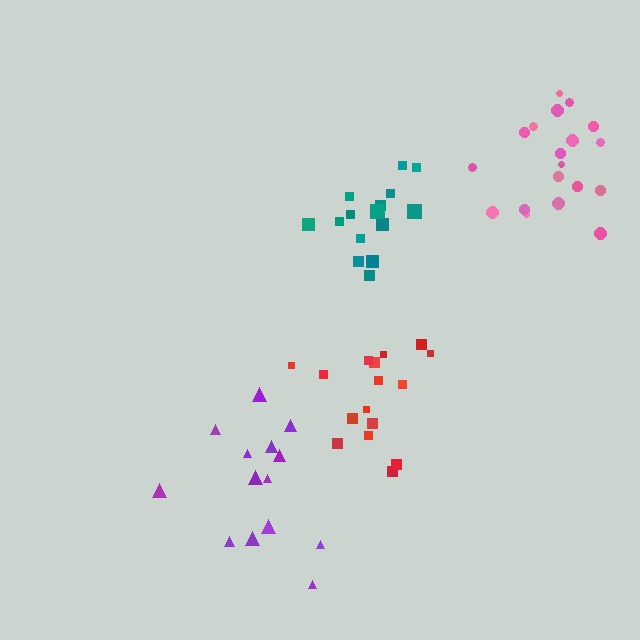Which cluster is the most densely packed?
Teal.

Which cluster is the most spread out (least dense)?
Purple.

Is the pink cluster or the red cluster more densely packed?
Red.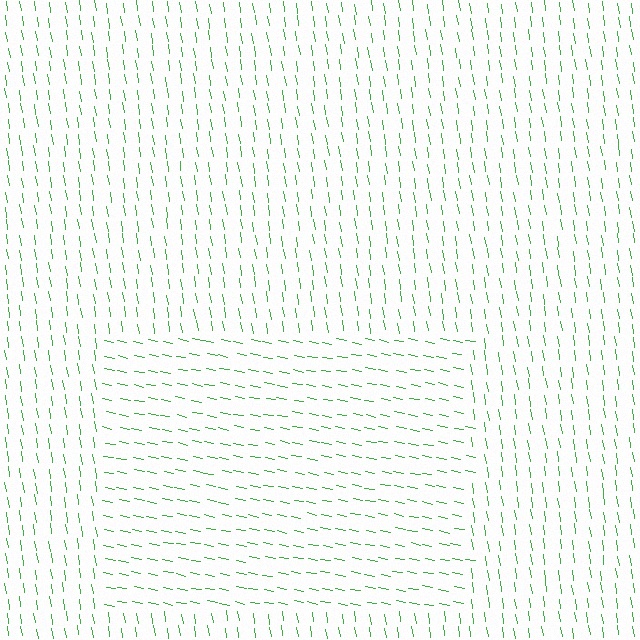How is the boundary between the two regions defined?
The boundary is defined purely by a change in line orientation (approximately 70 degrees difference). All lines are the same color and thickness.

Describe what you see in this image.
The image is filled with small green line segments. A rectangle region in the image has lines oriented differently from the surrounding lines, creating a visible texture boundary.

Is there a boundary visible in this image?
Yes, there is a texture boundary formed by a change in line orientation.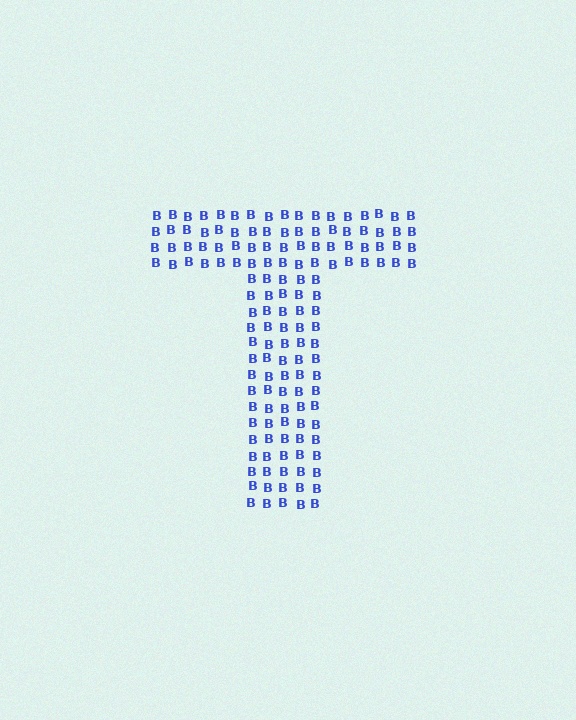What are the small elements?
The small elements are letter B's.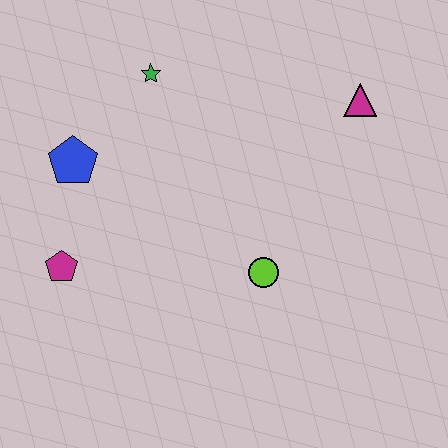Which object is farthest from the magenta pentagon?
The magenta triangle is farthest from the magenta pentagon.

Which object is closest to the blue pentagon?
The magenta pentagon is closest to the blue pentagon.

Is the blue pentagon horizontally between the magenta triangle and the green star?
No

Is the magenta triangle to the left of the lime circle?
No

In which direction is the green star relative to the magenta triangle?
The green star is to the left of the magenta triangle.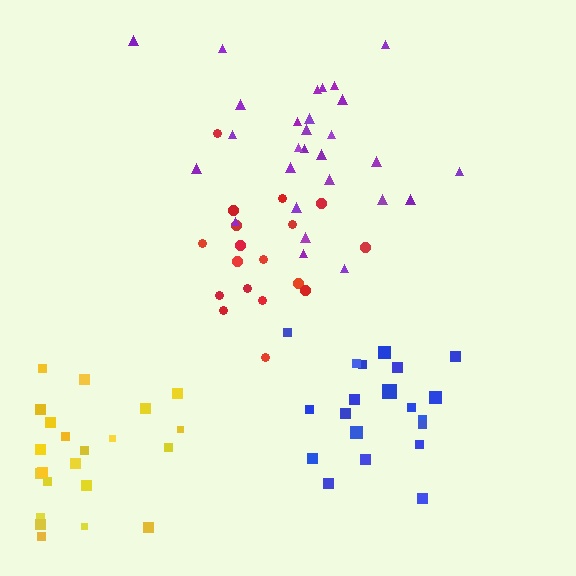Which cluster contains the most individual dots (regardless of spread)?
Purple (28).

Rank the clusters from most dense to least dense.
blue, red, yellow, purple.